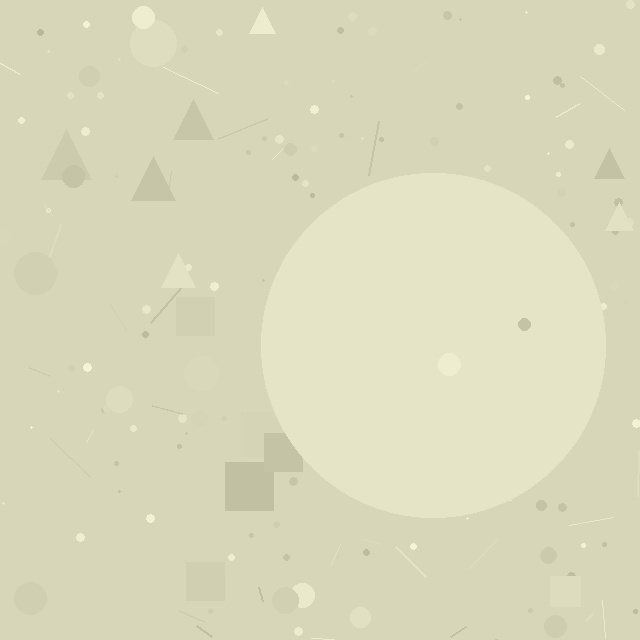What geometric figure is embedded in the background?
A circle is embedded in the background.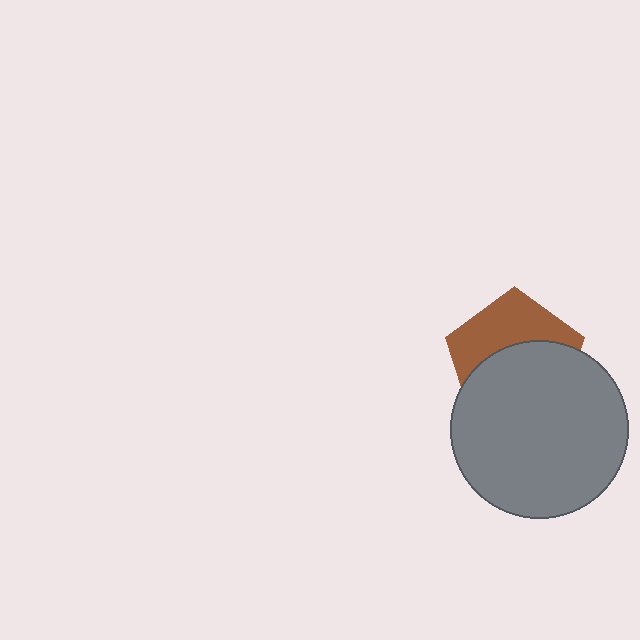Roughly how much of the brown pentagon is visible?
A small part of it is visible (roughly 43%).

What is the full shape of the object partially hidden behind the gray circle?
The partially hidden object is a brown pentagon.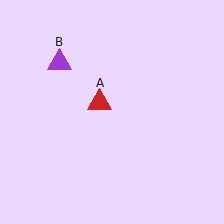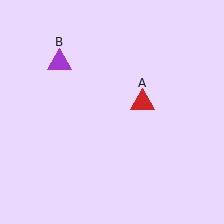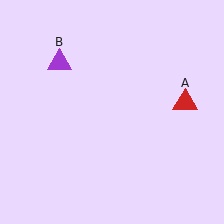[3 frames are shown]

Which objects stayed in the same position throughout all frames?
Purple triangle (object B) remained stationary.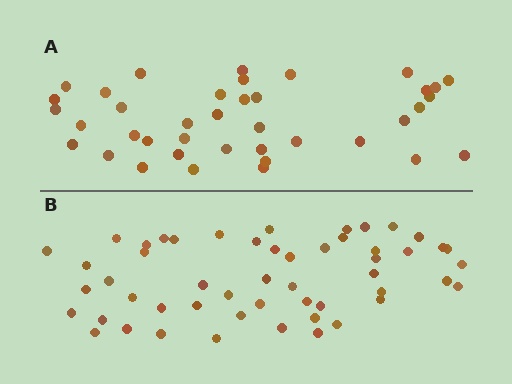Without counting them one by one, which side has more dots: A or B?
Region B (the bottom region) has more dots.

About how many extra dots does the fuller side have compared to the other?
Region B has approximately 15 more dots than region A.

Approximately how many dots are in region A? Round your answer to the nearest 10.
About 40 dots. (The exact count is 39, which rounds to 40.)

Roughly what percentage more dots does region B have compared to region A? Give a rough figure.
About 35% more.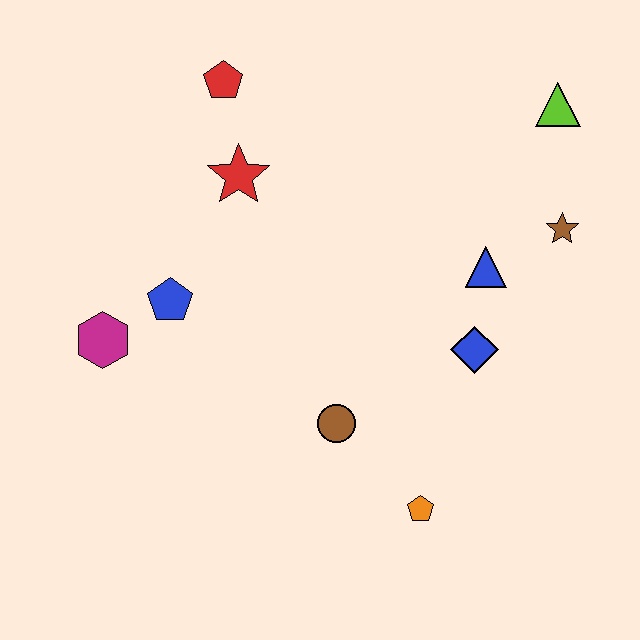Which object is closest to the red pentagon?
The red star is closest to the red pentagon.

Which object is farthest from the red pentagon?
The orange pentagon is farthest from the red pentagon.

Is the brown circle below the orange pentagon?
No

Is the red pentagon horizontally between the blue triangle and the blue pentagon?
Yes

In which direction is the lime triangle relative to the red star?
The lime triangle is to the right of the red star.